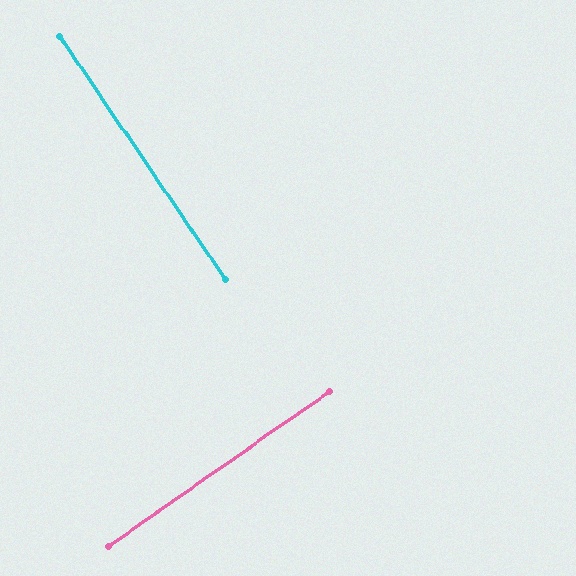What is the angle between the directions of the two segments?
Approximately 89 degrees.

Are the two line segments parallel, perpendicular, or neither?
Perpendicular — they meet at approximately 89°.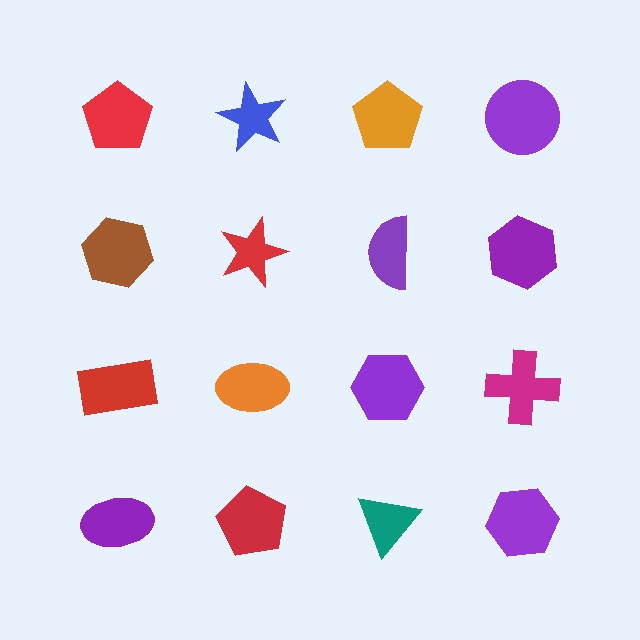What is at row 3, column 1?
A red rectangle.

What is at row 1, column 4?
A purple circle.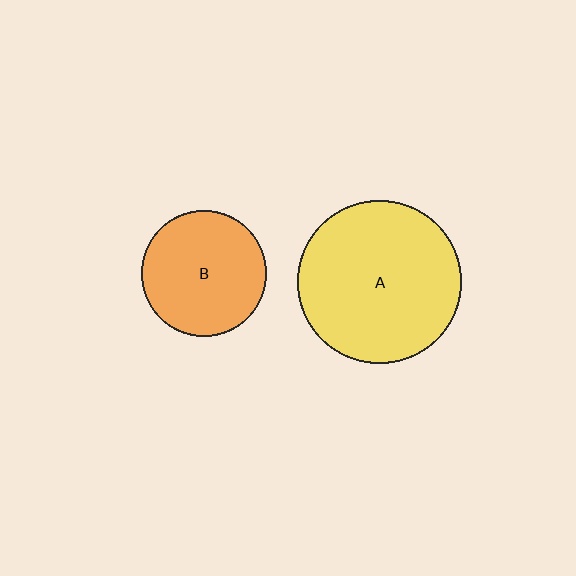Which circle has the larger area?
Circle A (yellow).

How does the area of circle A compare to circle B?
Approximately 1.7 times.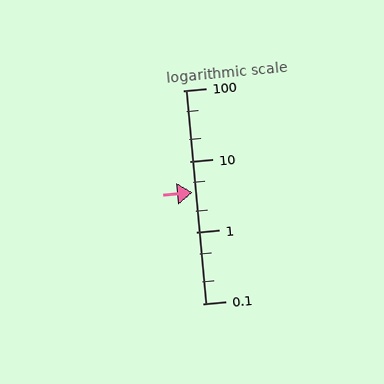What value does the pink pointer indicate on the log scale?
The pointer indicates approximately 3.6.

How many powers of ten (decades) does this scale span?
The scale spans 3 decades, from 0.1 to 100.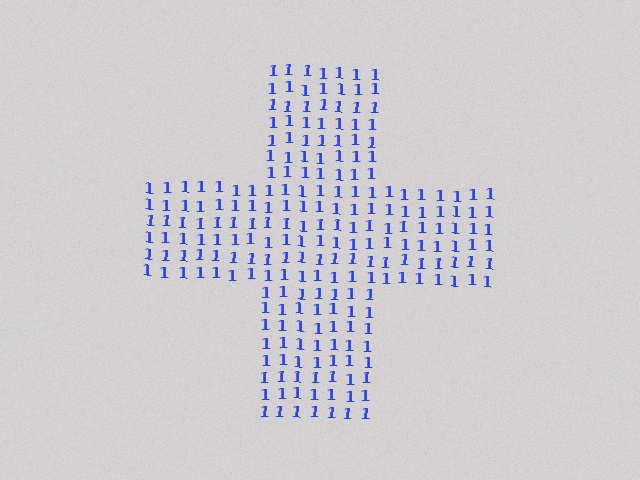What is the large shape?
The large shape is a cross.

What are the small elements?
The small elements are digit 1's.